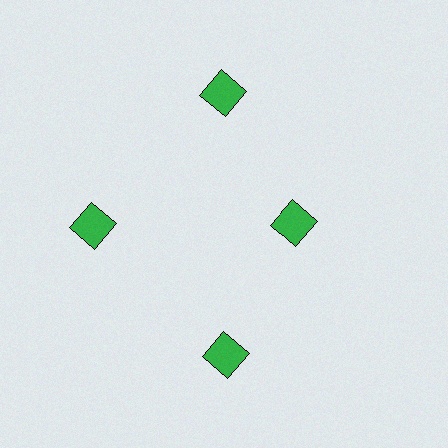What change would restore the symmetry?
The symmetry would be restored by moving it outward, back onto the ring so that all 4 diamonds sit at equal angles and equal distance from the center.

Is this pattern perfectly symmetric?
No. The 4 green diamonds are arranged in a ring, but one element near the 3 o'clock position is pulled inward toward the center, breaking the 4-fold rotational symmetry.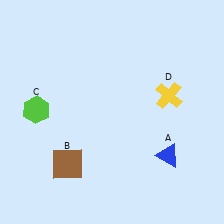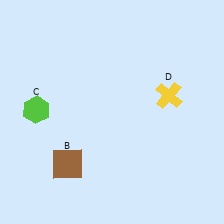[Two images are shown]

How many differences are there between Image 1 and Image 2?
There is 1 difference between the two images.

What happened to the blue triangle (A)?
The blue triangle (A) was removed in Image 2. It was in the bottom-right area of Image 1.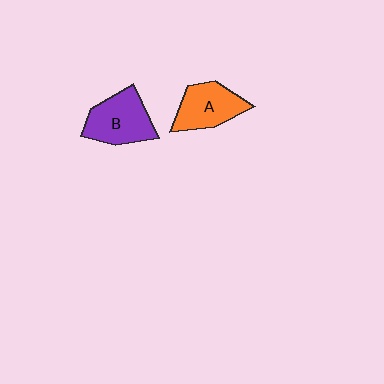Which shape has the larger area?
Shape B (purple).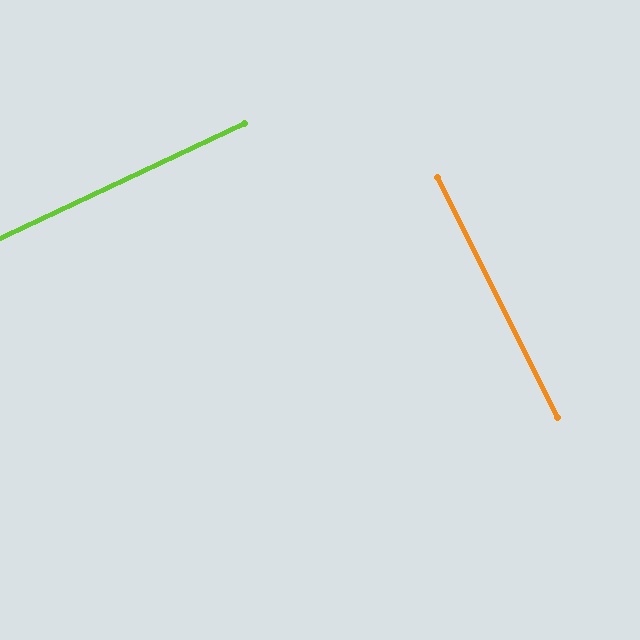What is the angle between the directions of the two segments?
Approximately 88 degrees.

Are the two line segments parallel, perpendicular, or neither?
Perpendicular — they meet at approximately 88°.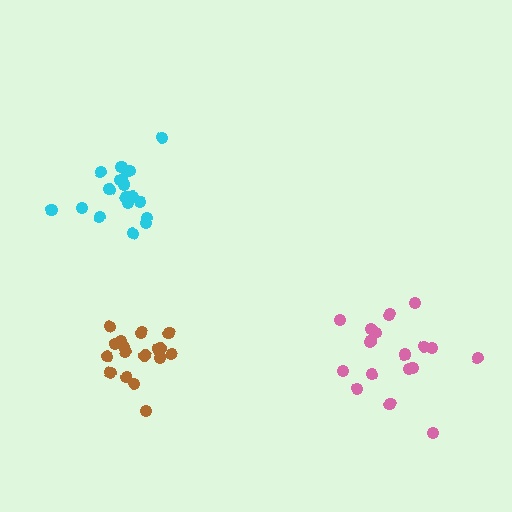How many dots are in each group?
Group 1: 18 dots, Group 2: 18 dots, Group 3: 17 dots (53 total).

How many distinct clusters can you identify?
There are 3 distinct clusters.